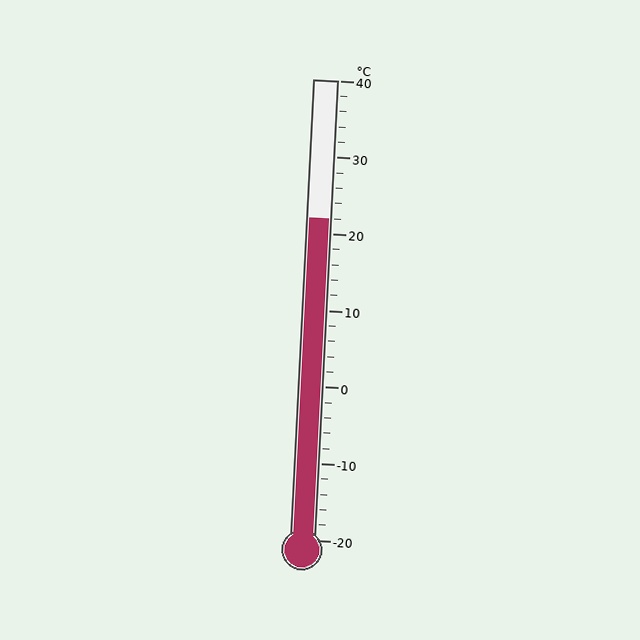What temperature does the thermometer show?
The thermometer shows approximately 22°C.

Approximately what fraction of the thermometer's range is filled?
The thermometer is filled to approximately 70% of its range.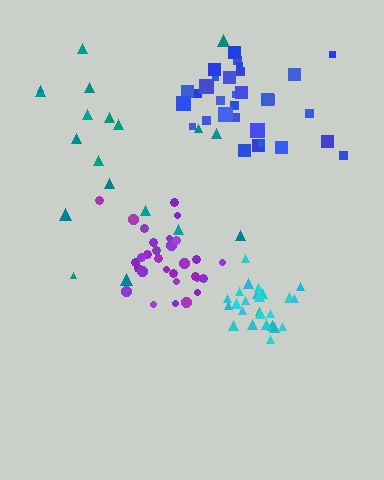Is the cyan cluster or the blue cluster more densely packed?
Cyan.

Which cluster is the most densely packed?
Cyan.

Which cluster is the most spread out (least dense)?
Teal.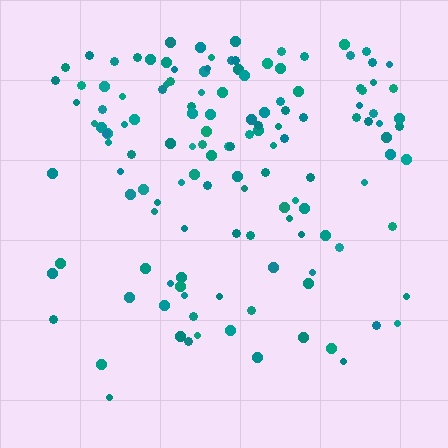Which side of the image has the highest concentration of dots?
The top.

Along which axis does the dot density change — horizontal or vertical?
Vertical.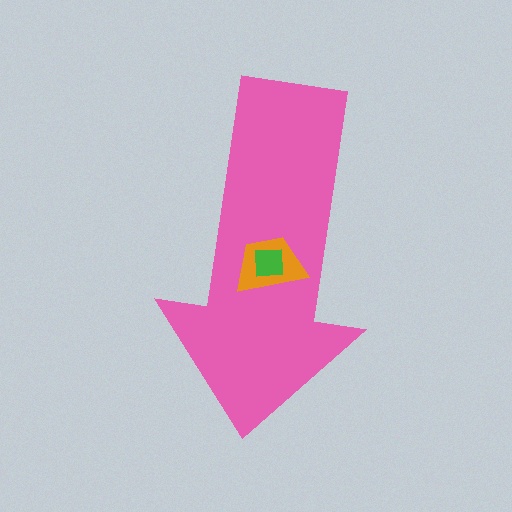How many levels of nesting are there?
3.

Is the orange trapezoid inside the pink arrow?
Yes.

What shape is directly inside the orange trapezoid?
The green square.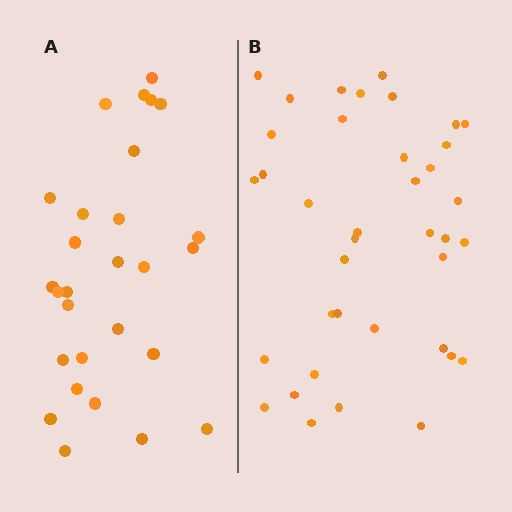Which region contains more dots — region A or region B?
Region B (the right region) has more dots.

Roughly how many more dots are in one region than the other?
Region B has roughly 10 or so more dots than region A.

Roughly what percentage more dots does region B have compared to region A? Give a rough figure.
About 35% more.